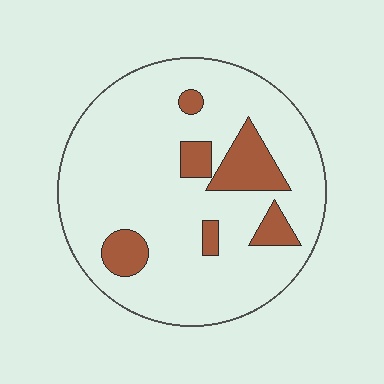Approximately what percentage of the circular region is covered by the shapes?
Approximately 15%.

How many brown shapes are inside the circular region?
6.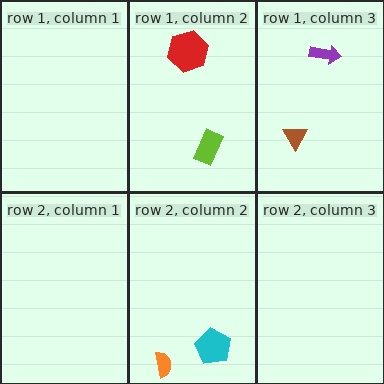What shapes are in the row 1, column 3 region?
The brown triangle, the purple arrow.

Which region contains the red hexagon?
The row 1, column 2 region.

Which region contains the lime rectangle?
The row 1, column 2 region.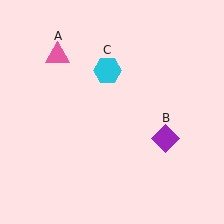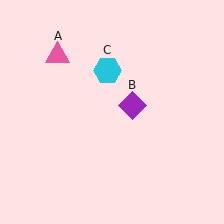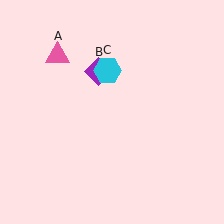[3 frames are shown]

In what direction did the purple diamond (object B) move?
The purple diamond (object B) moved up and to the left.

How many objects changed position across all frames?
1 object changed position: purple diamond (object B).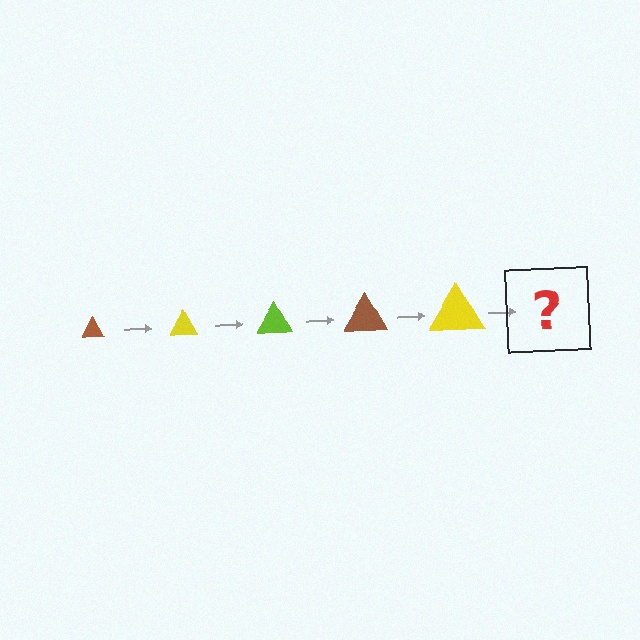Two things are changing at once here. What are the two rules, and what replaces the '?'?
The two rules are that the triangle grows larger each step and the color cycles through brown, yellow, and lime. The '?' should be a lime triangle, larger than the previous one.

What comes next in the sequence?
The next element should be a lime triangle, larger than the previous one.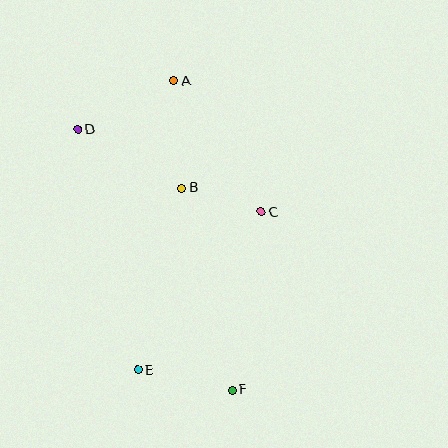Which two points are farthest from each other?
Points A and F are farthest from each other.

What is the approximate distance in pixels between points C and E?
The distance between C and E is approximately 200 pixels.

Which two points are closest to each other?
Points B and C are closest to each other.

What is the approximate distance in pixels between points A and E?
The distance between A and E is approximately 291 pixels.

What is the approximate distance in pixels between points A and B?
The distance between A and B is approximately 108 pixels.